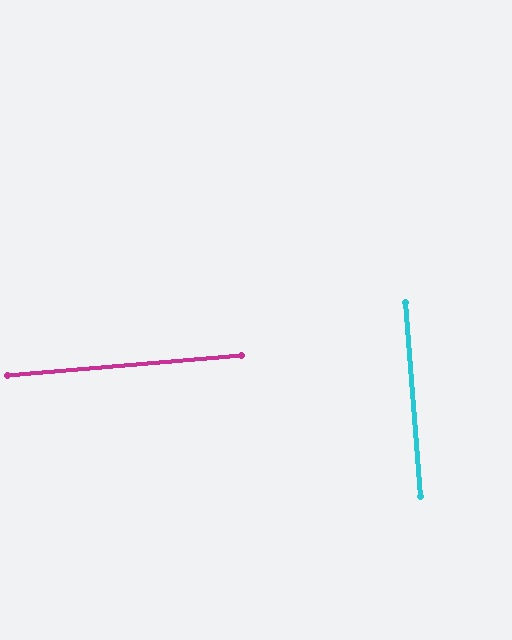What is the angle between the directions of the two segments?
Approximately 90 degrees.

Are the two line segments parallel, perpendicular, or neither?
Perpendicular — they meet at approximately 90°.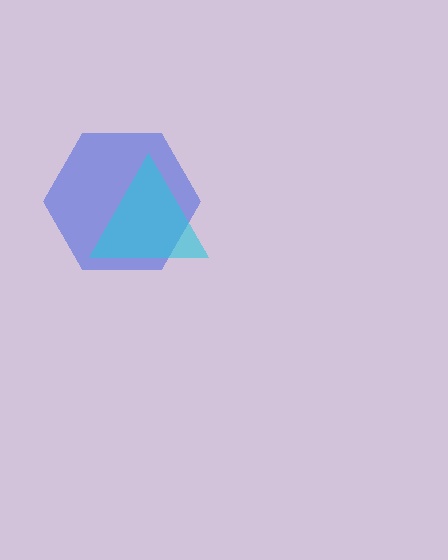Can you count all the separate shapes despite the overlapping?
Yes, there are 2 separate shapes.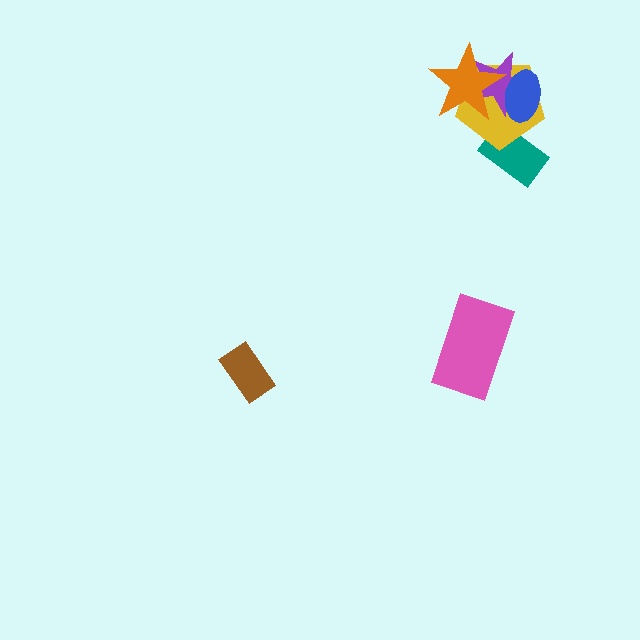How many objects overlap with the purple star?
3 objects overlap with the purple star.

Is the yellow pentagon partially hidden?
Yes, it is partially covered by another shape.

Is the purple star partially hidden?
Yes, it is partially covered by another shape.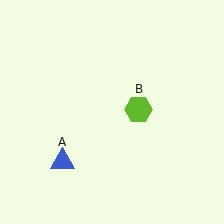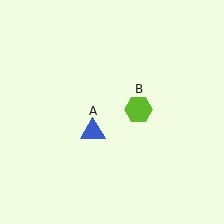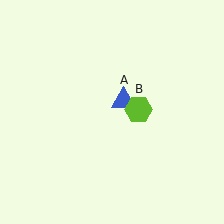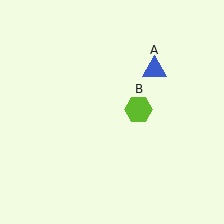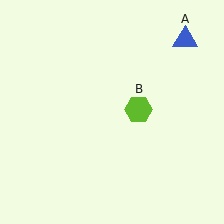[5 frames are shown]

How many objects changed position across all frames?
1 object changed position: blue triangle (object A).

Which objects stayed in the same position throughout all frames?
Lime hexagon (object B) remained stationary.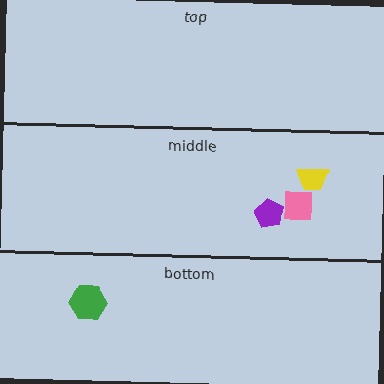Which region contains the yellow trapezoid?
The middle region.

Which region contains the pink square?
The middle region.